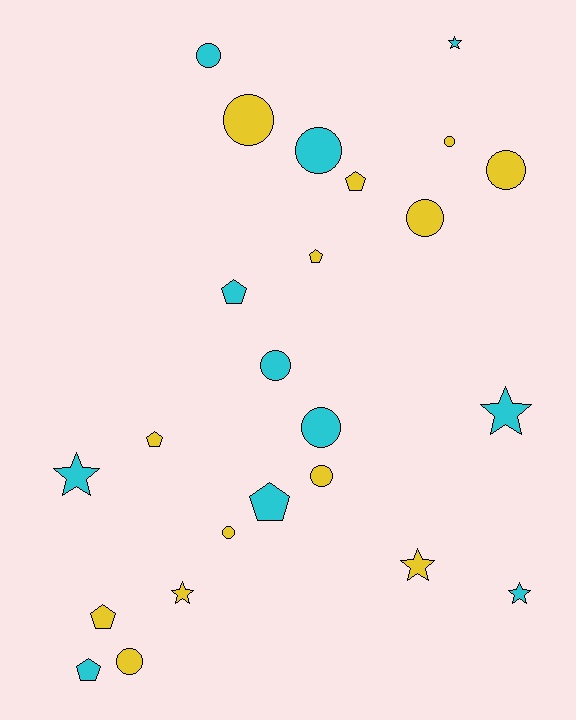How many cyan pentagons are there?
There are 3 cyan pentagons.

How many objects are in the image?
There are 24 objects.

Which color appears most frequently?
Yellow, with 13 objects.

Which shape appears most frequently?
Circle, with 11 objects.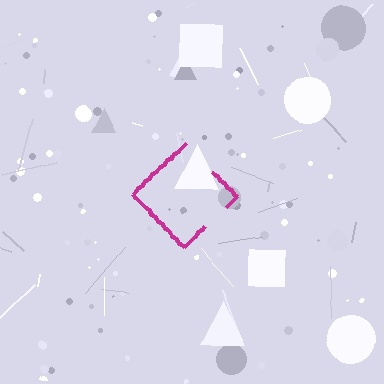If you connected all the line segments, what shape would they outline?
They would outline a diamond.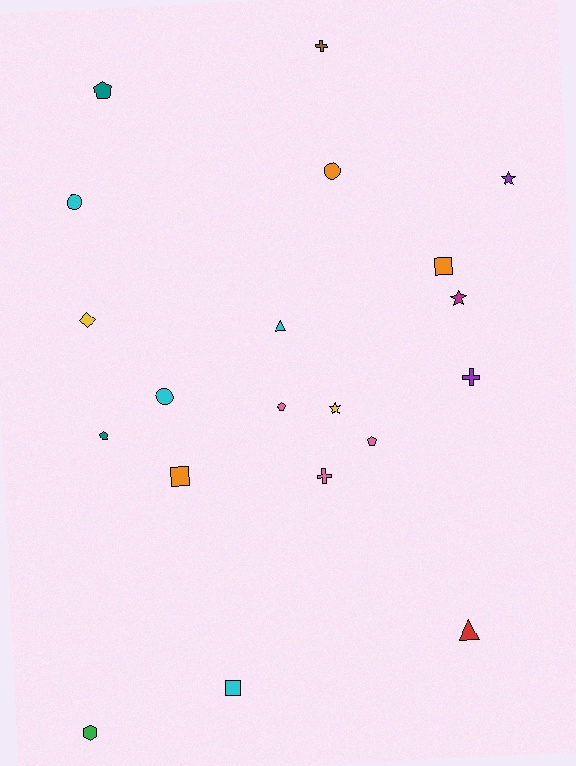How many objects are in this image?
There are 20 objects.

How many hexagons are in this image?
There is 1 hexagon.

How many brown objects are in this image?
There is 1 brown object.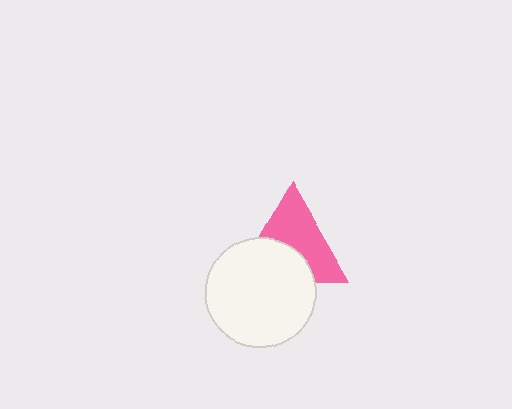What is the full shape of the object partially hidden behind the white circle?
The partially hidden object is a pink triangle.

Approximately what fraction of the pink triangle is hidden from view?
Roughly 43% of the pink triangle is hidden behind the white circle.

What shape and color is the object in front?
The object in front is a white circle.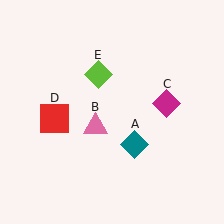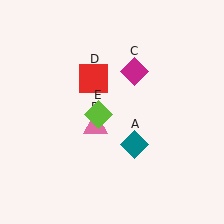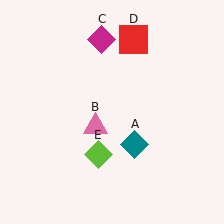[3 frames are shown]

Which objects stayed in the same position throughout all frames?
Teal diamond (object A) and pink triangle (object B) remained stationary.